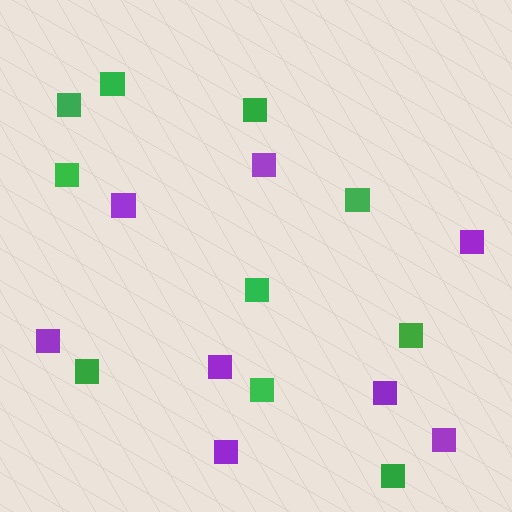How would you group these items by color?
There are 2 groups: one group of purple squares (8) and one group of green squares (10).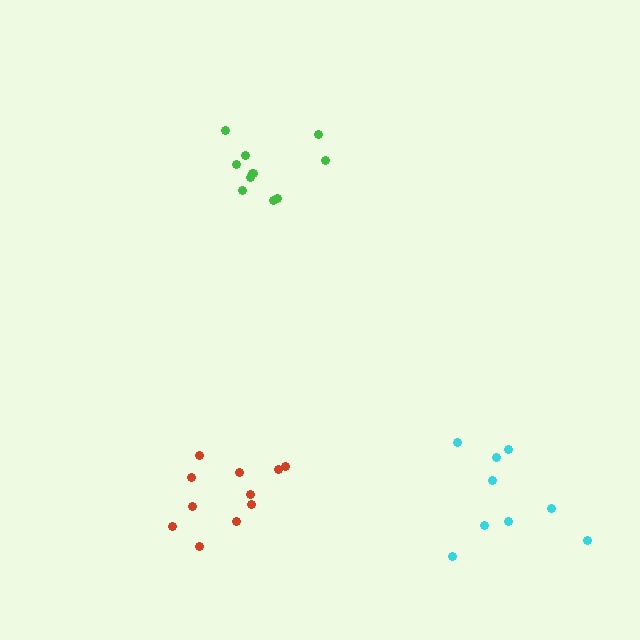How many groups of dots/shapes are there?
There are 3 groups.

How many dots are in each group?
Group 1: 11 dots, Group 2: 11 dots, Group 3: 9 dots (31 total).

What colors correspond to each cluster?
The clusters are colored: green, red, cyan.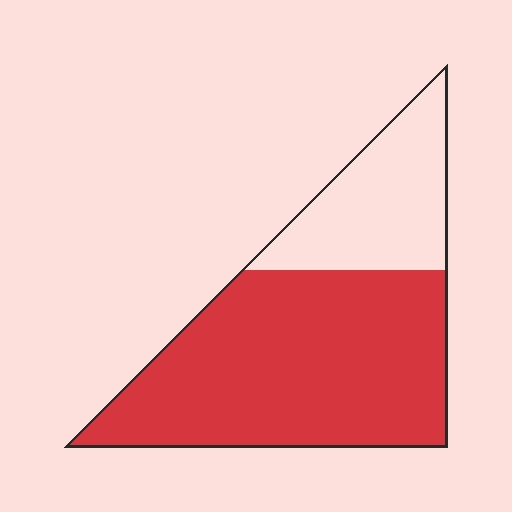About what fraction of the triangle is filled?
About three quarters (3/4).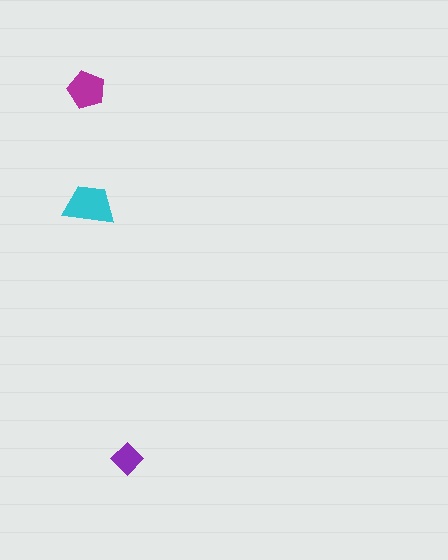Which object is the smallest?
The purple diamond.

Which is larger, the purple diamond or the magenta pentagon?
The magenta pentagon.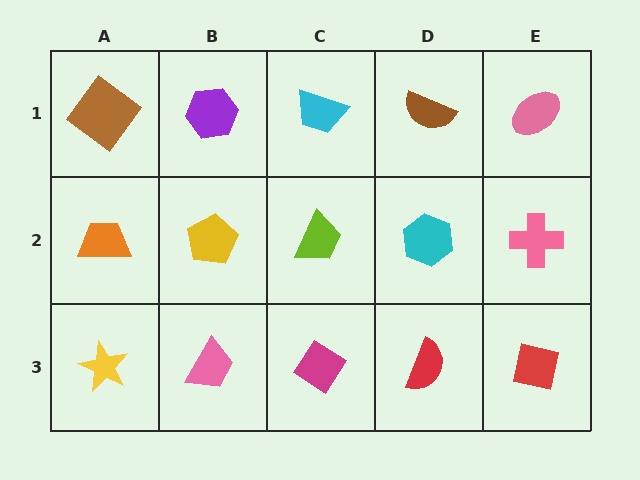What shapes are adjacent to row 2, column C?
A cyan trapezoid (row 1, column C), a magenta diamond (row 3, column C), a yellow pentagon (row 2, column B), a cyan hexagon (row 2, column D).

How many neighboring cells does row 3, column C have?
3.